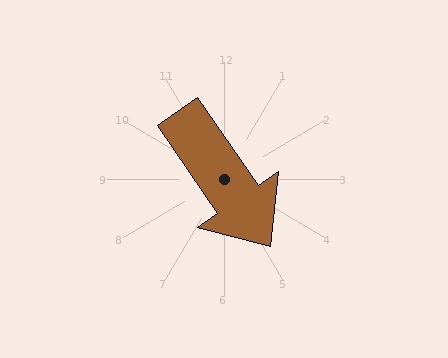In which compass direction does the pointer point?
Southeast.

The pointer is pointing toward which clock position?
Roughly 5 o'clock.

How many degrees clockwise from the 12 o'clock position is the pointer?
Approximately 145 degrees.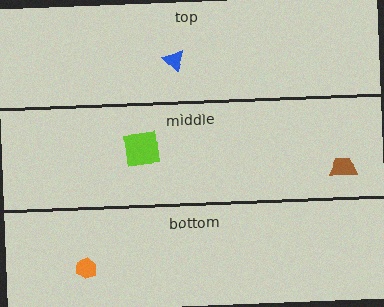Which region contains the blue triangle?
The top region.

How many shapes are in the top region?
1.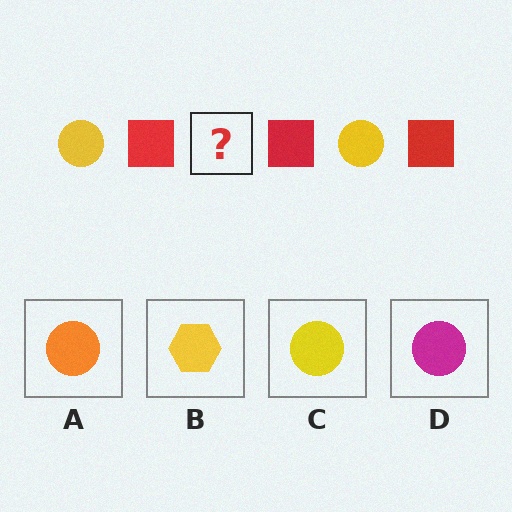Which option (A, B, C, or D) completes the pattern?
C.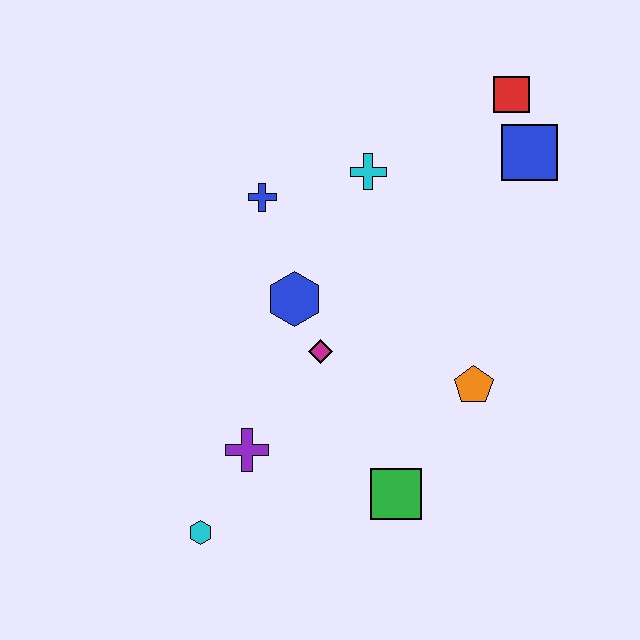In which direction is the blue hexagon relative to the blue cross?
The blue hexagon is below the blue cross.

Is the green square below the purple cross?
Yes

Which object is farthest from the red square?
The cyan hexagon is farthest from the red square.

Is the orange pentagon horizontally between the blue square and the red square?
No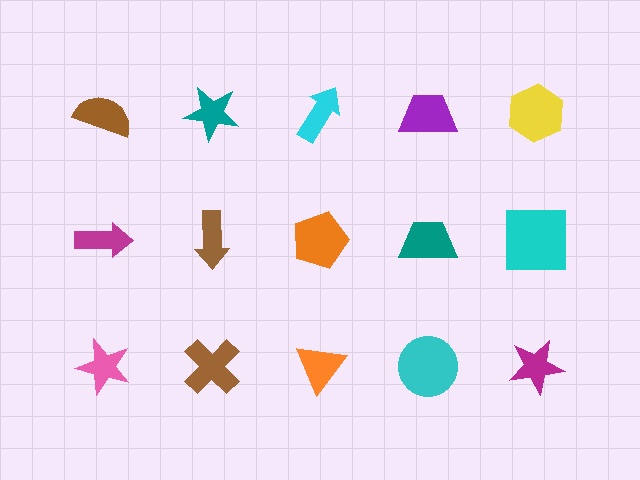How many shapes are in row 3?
5 shapes.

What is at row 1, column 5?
A yellow hexagon.